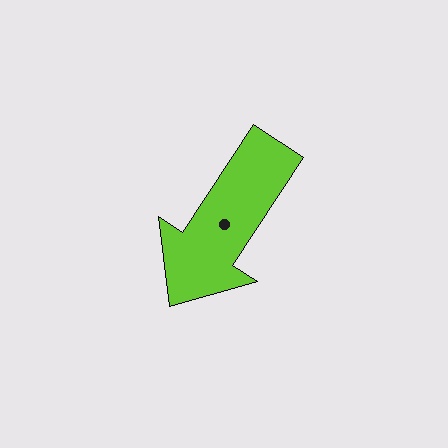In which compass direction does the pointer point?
Southwest.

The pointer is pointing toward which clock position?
Roughly 7 o'clock.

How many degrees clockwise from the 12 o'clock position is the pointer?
Approximately 213 degrees.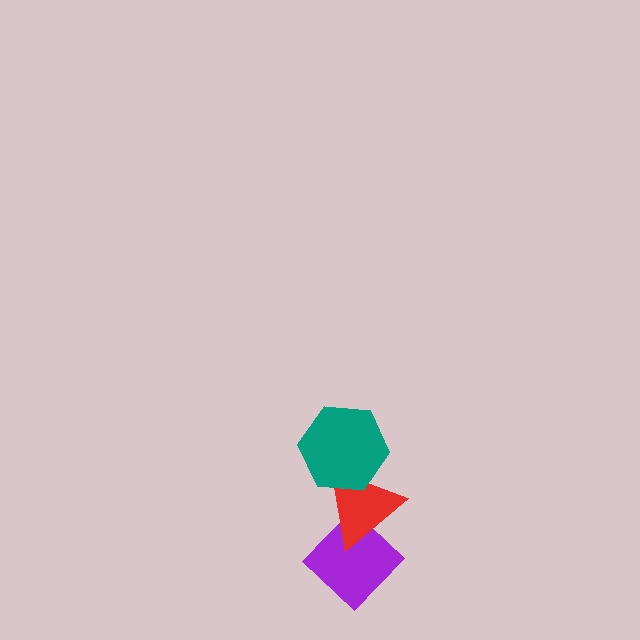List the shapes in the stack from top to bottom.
From top to bottom: the teal hexagon, the red triangle, the purple diamond.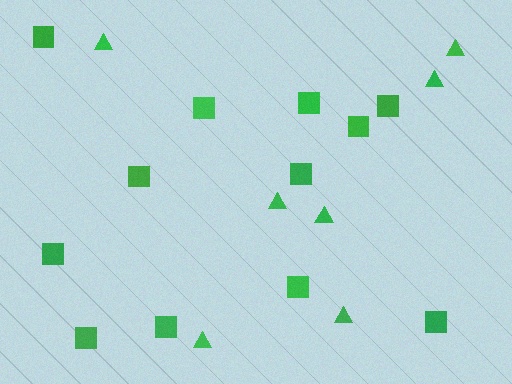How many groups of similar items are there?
There are 2 groups: one group of triangles (7) and one group of squares (12).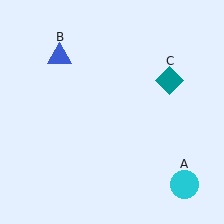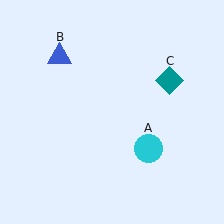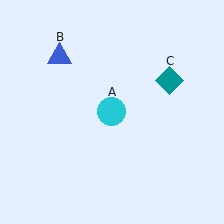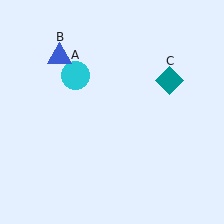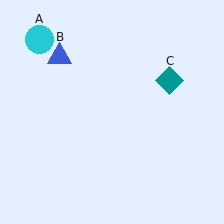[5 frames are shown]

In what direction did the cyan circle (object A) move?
The cyan circle (object A) moved up and to the left.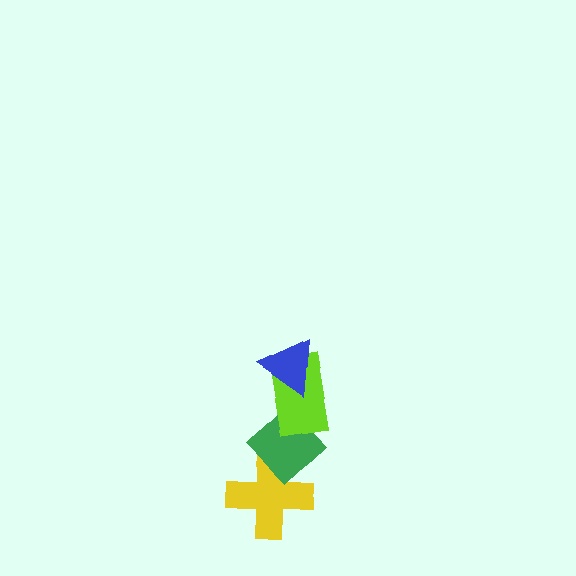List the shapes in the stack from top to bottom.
From top to bottom: the blue triangle, the lime rectangle, the green diamond, the yellow cross.